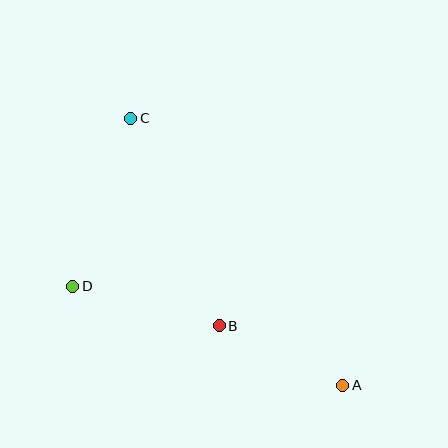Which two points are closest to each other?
Points A and B are closest to each other.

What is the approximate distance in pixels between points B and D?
The distance between B and D is approximately 152 pixels.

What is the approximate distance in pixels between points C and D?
The distance between C and D is approximately 178 pixels.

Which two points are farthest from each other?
Points A and C are farthest from each other.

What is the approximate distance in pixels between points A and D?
The distance between A and D is approximately 287 pixels.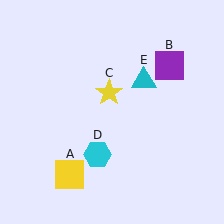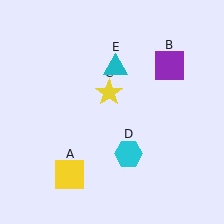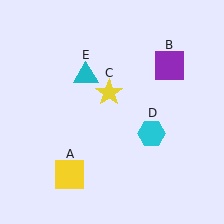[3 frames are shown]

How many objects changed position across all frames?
2 objects changed position: cyan hexagon (object D), cyan triangle (object E).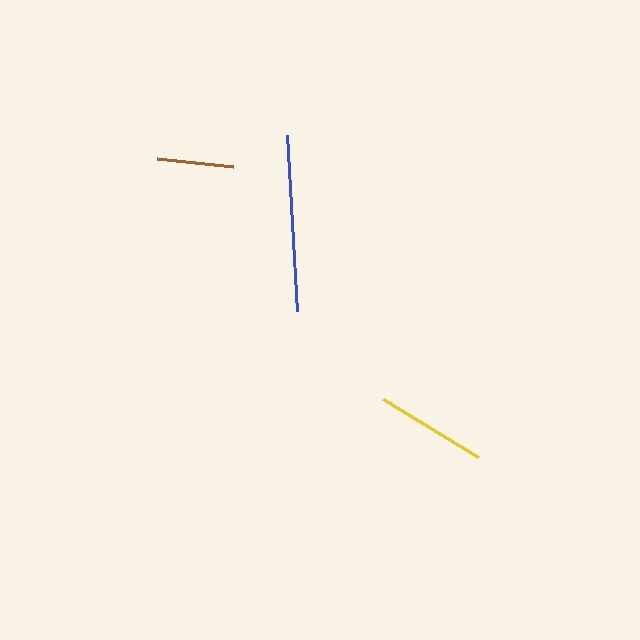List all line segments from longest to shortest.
From longest to shortest: blue, yellow, brown.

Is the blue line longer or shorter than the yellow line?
The blue line is longer than the yellow line.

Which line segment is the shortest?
The brown line is the shortest at approximately 77 pixels.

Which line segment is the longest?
The blue line is the longest at approximately 176 pixels.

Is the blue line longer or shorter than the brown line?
The blue line is longer than the brown line.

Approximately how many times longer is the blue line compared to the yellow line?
The blue line is approximately 1.6 times the length of the yellow line.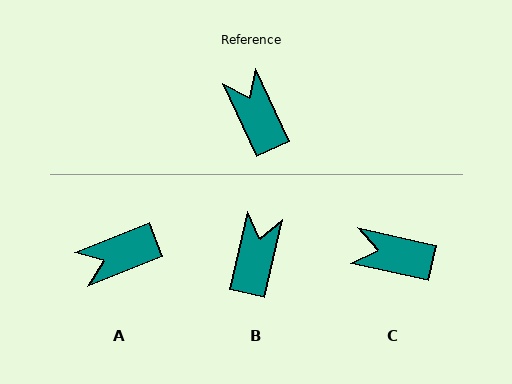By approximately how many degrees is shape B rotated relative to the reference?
Approximately 38 degrees clockwise.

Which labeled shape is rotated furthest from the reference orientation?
A, about 87 degrees away.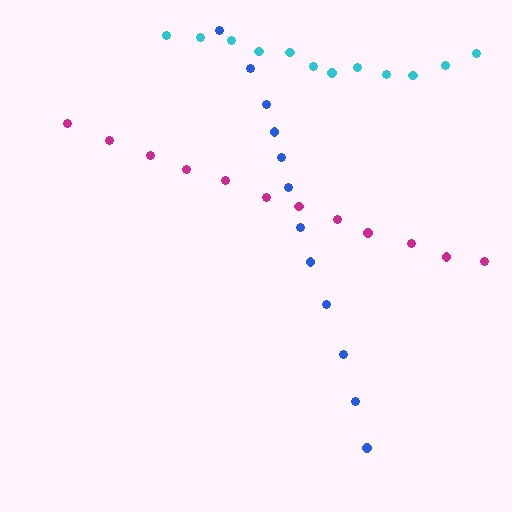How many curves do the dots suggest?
There are 3 distinct paths.